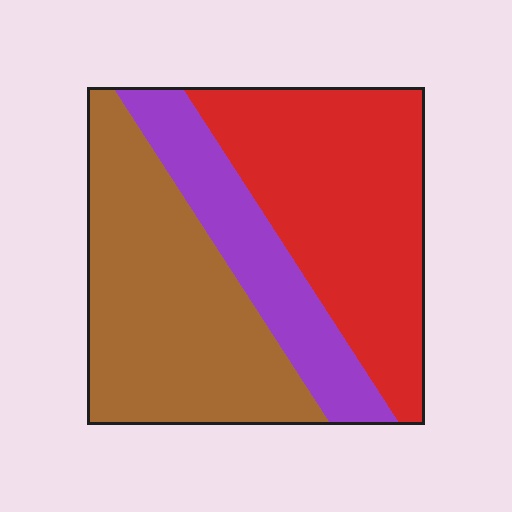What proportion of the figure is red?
Red takes up about two fifths (2/5) of the figure.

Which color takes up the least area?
Purple, at roughly 20%.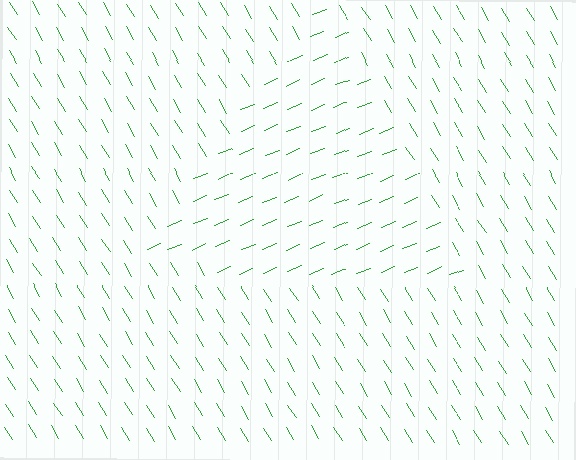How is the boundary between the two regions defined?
The boundary is defined purely by a change in line orientation (approximately 82 degrees difference). All lines are the same color and thickness.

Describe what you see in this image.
The image is filled with small green line segments. A triangle region in the image has lines oriented differently from the surrounding lines, creating a visible texture boundary.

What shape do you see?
I see a triangle.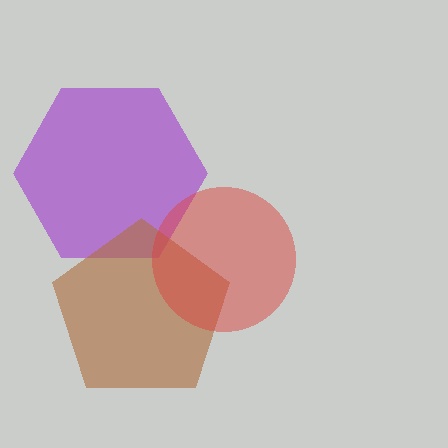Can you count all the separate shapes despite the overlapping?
Yes, there are 3 separate shapes.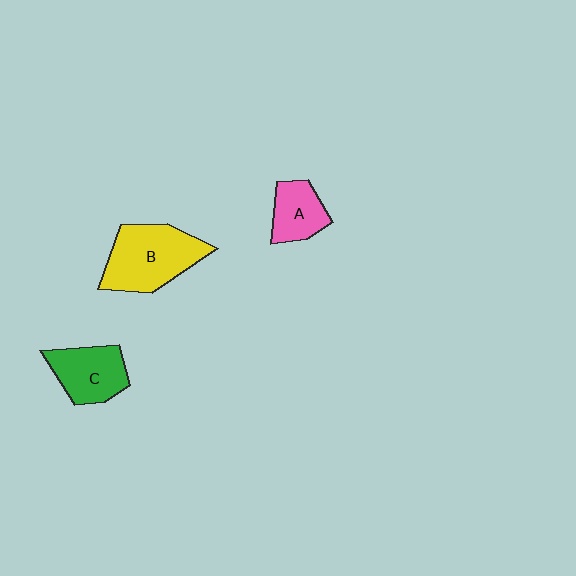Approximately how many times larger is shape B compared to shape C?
Approximately 1.4 times.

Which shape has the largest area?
Shape B (yellow).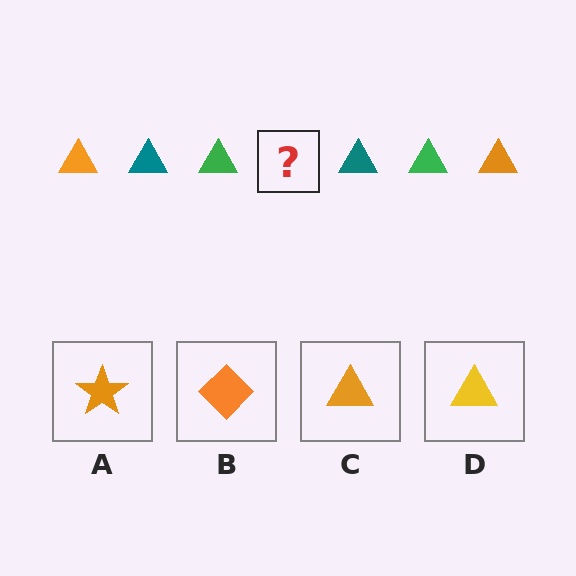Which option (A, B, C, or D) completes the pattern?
C.